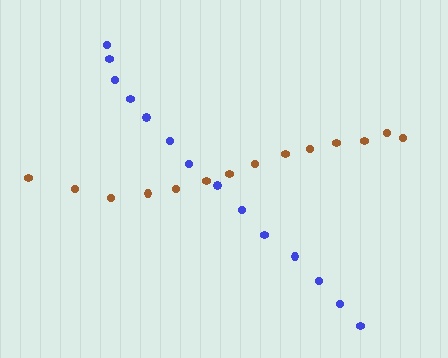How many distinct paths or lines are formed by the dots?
There are 2 distinct paths.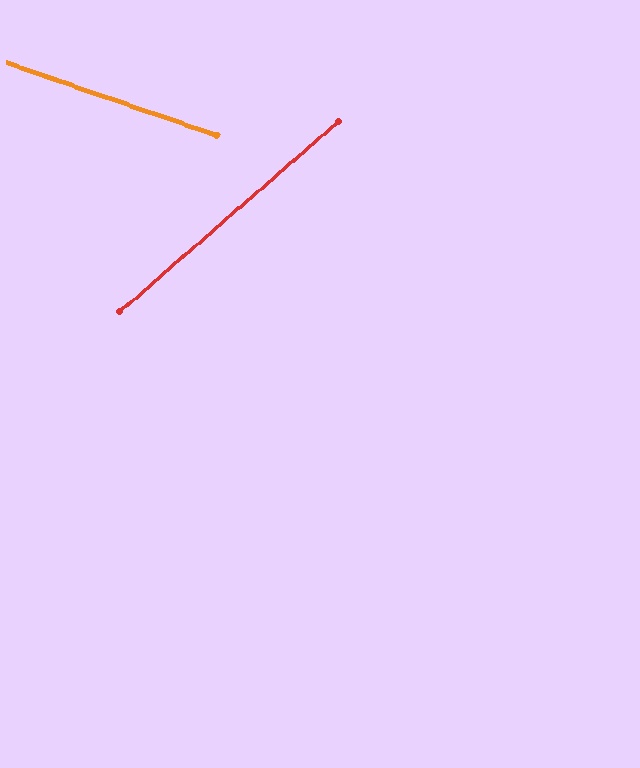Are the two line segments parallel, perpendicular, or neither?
Neither parallel nor perpendicular — they differ by about 60°.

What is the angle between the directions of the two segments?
Approximately 60 degrees.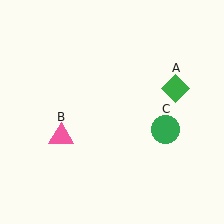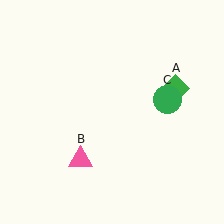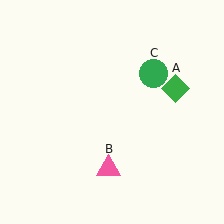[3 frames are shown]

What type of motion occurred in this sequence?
The pink triangle (object B), green circle (object C) rotated counterclockwise around the center of the scene.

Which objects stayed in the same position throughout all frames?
Green diamond (object A) remained stationary.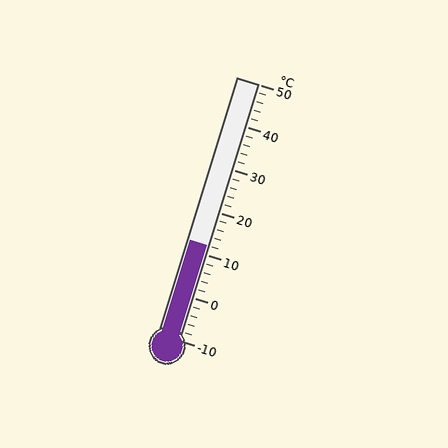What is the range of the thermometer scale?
The thermometer scale ranges from -10°C to 50°C.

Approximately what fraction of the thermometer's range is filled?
The thermometer is filled to approximately 35% of its range.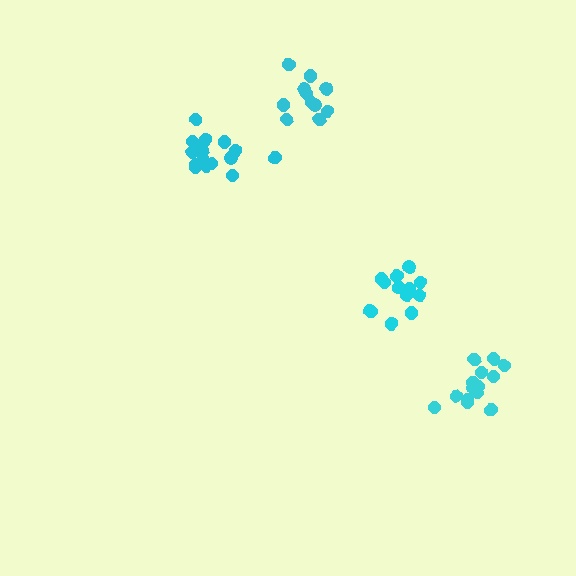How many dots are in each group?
Group 1: 13 dots, Group 2: 11 dots, Group 3: 14 dots, Group 4: 17 dots (55 total).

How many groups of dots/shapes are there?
There are 4 groups.